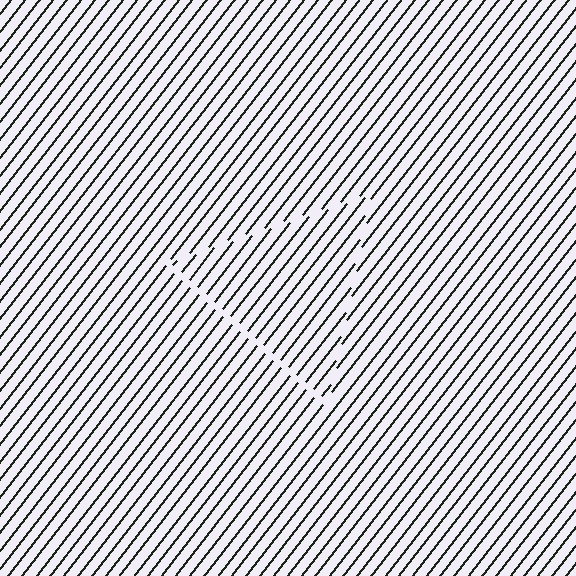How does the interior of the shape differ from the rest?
The interior of the shape contains the same grating, shifted by half a period — the contour is defined by the phase discontinuity where line-ends from the inner and outer gratings abut.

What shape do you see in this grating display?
An illusory triangle. The interior of the shape contains the same grating, shifted by half a period — the contour is defined by the phase discontinuity where line-ends from the inner and outer gratings abut.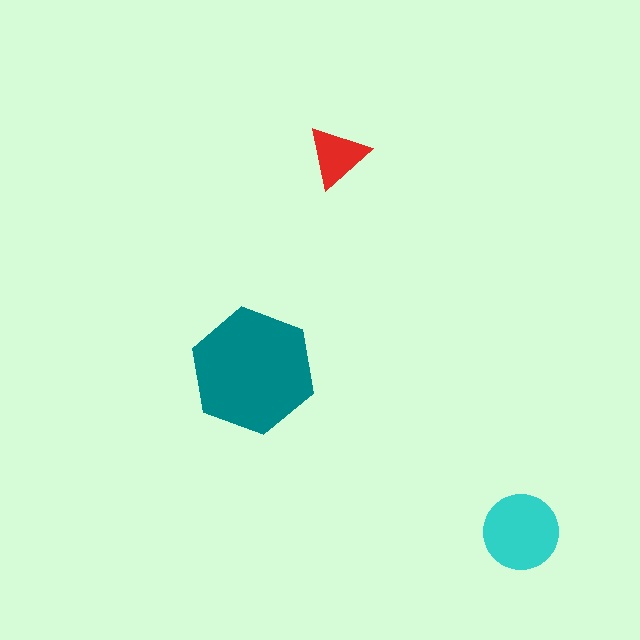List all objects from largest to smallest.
The teal hexagon, the cyan circle, the red triangle.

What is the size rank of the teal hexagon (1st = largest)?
1st.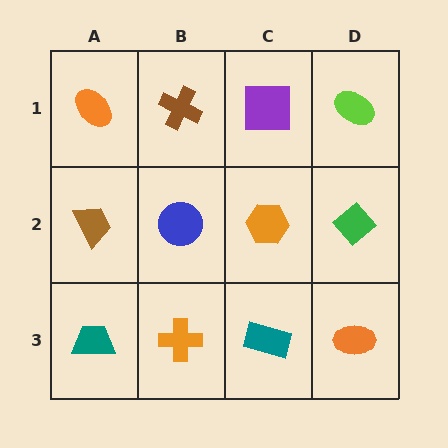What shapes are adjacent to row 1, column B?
A blue circle (row 2, column B), an orange ellipse (row 1, column A), a purple square (row 1, column C).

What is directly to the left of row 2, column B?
A brown trapezoid.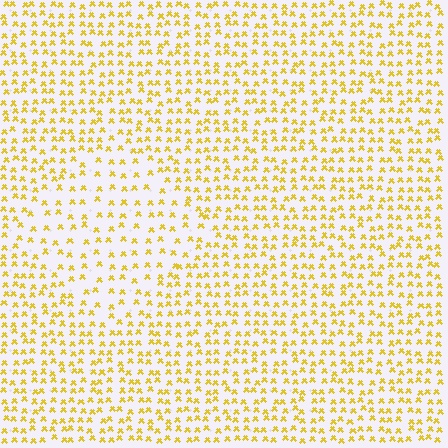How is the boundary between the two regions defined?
The boundary is defined by a change in element density (approximately 1.8x ratio). All elements are the same color, size, and shape.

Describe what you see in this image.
The image contains small yellow elements arranged at two different densities. A diamond-shaped region is visible where the elements are less densely packed than the surrounding area.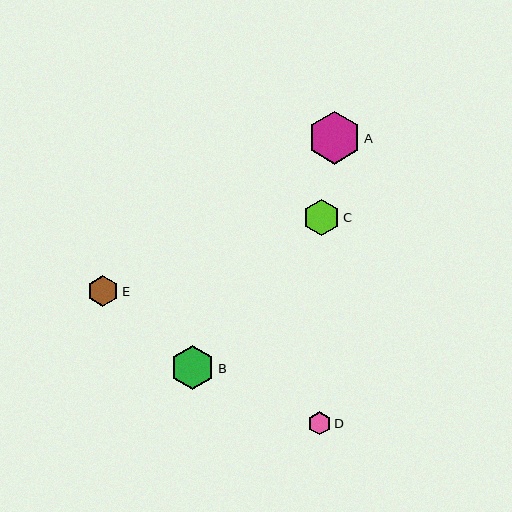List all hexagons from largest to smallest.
From largest to smallest: A, B, C, E, D.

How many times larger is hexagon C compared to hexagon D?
Hexagon C is approximately 1.6 times the size of hexagon D.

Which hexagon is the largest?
Hexagon A is the largest with a size of approximately 53 pixels.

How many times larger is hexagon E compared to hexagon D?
Hexagon E is approximately 1.4 times the size of hexagon D.